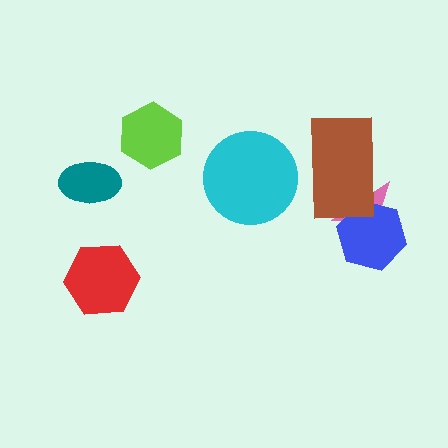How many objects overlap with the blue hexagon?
2 objects overlap with the blue hexagon.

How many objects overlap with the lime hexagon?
0 objects overlap with the lime hexagon.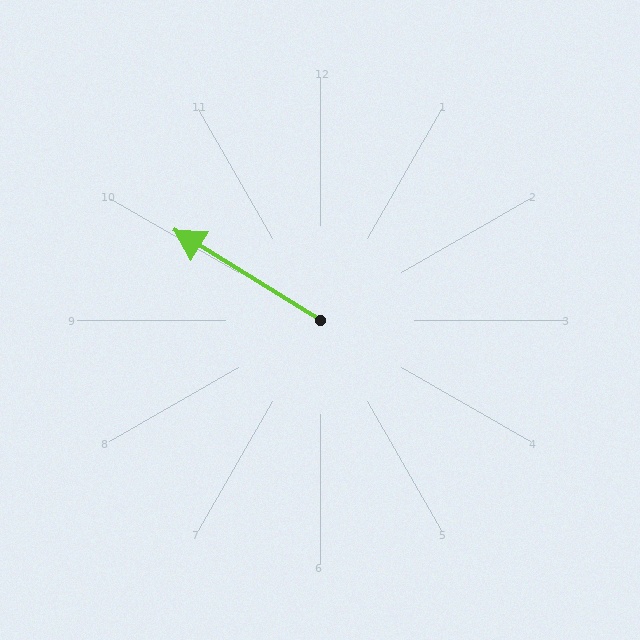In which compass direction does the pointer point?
Northwest.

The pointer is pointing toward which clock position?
Roughly 10 o'clock.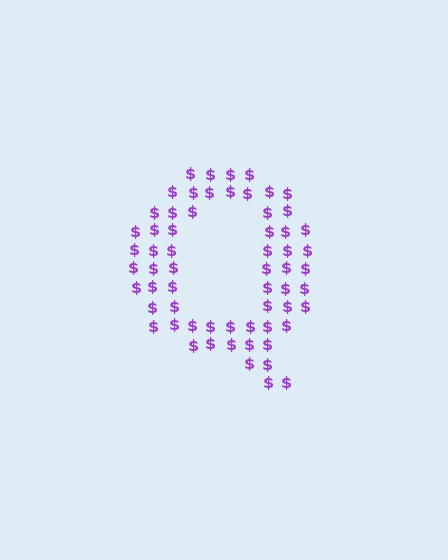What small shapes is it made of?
It is made of small dollar signs.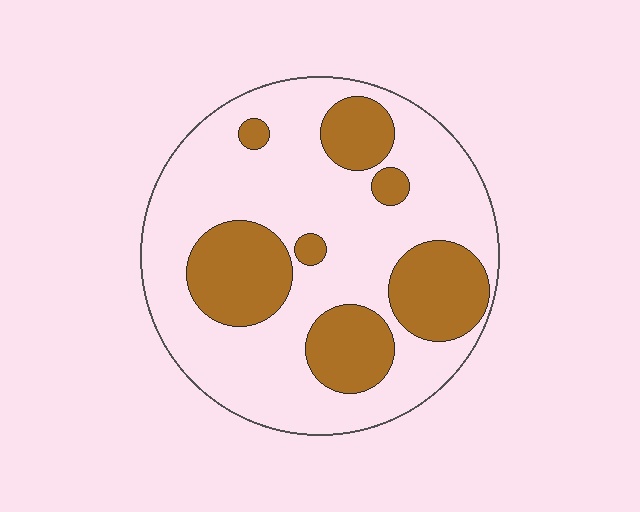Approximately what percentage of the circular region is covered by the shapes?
Approximately 30%.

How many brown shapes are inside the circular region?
7.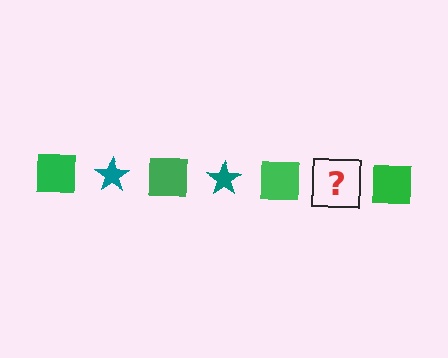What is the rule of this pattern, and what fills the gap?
The rule is that the pattern alternates between green square and teal star. The gap should be filled with a teal star.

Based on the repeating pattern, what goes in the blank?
The blank should be a teal star.